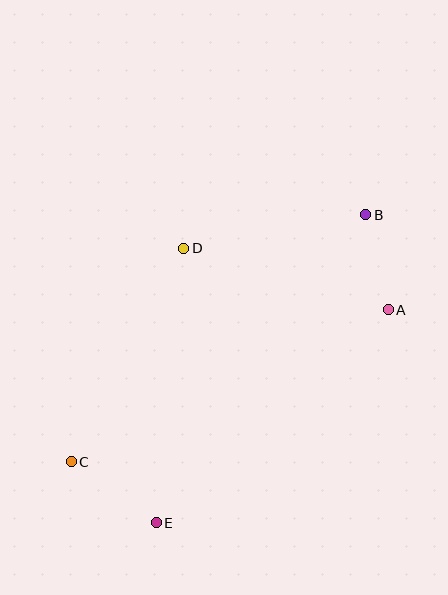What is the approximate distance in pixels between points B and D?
The distance between B and D is approximately 185 pixels.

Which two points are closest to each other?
Points A and B are closest to each other.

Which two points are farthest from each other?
Points B and C are farthest from each other.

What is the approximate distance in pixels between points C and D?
The distance between C and D is approximately 241 pixels.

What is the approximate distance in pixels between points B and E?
The distance between B and E is approximately 373 pixels.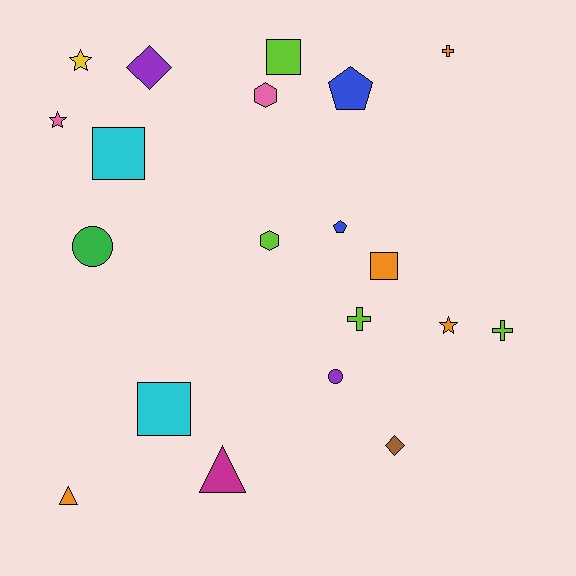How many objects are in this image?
There are 20 objects.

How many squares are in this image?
There are 4 squares.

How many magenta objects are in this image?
There is 1 magenta object.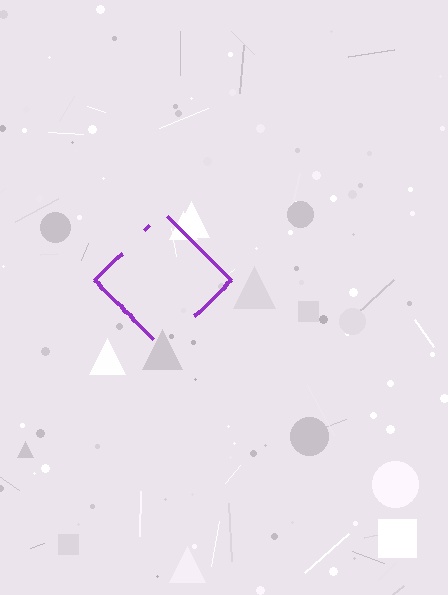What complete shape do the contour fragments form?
The contour fragments form a diamond.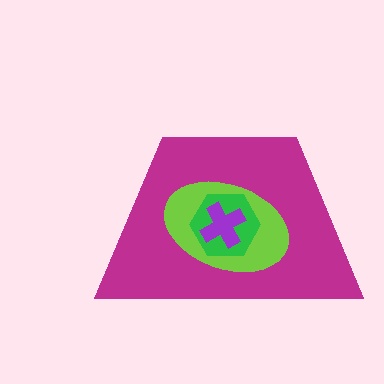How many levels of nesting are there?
4.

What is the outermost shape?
The magenta trapezoid.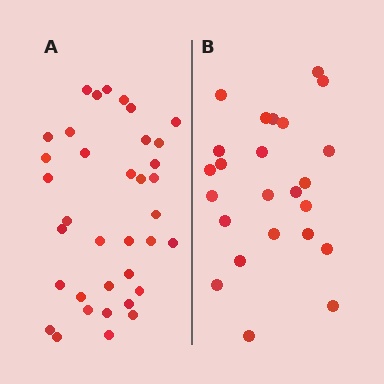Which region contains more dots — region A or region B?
Region A (the left region) has more dots.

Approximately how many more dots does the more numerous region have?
Region A has roughly 12 or so more dots than region B.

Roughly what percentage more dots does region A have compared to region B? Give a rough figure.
About 50% more.